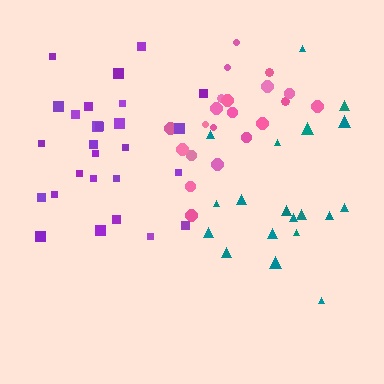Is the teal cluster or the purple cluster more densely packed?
Purple.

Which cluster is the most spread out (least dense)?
Teal.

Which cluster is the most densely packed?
Pink.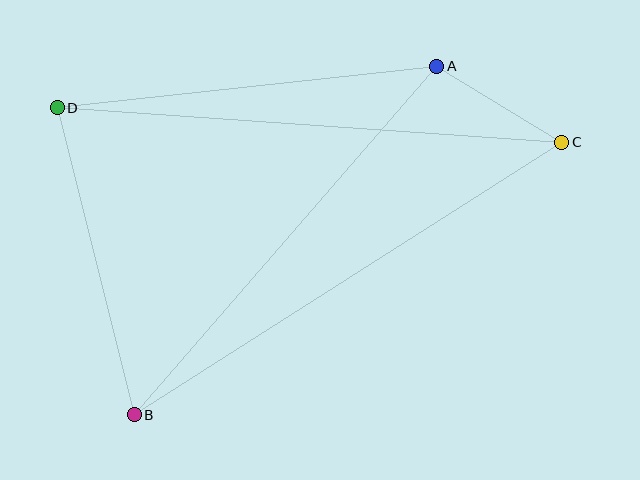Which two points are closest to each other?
Points A and C are closest to each other.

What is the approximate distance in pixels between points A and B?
The distance between A and B is approximately 461 pixels.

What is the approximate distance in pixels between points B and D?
The distance between B and D is approximately 316 pixels.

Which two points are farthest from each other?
Points B and C are farthest from each other.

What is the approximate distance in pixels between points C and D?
The distance between C and D is approximately 506 pixels.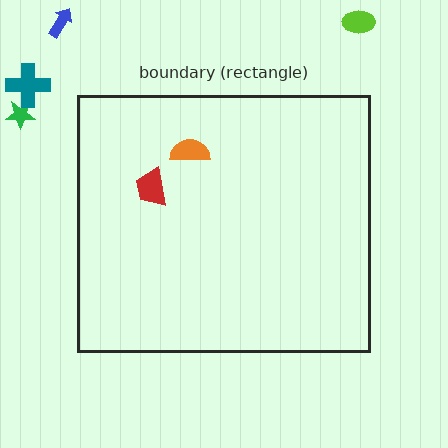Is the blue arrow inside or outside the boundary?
Outside.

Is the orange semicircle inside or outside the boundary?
Inside.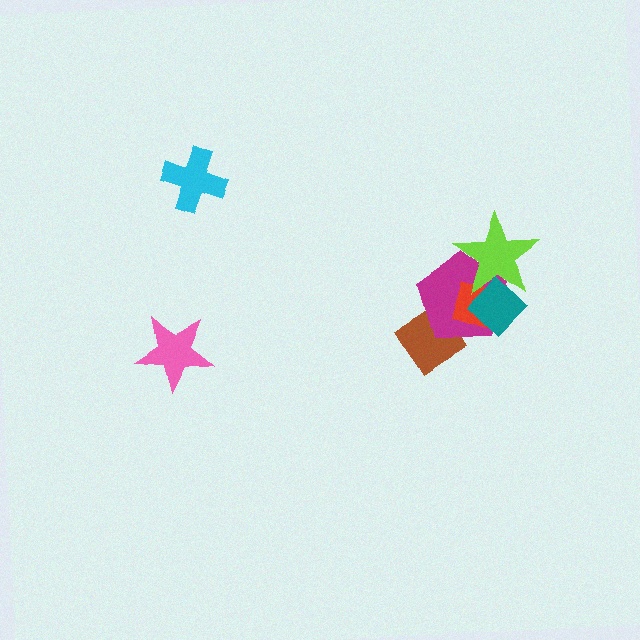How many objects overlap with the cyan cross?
0 objects overlap with the cyan cross.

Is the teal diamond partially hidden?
Yes, it is partially covered by another shape.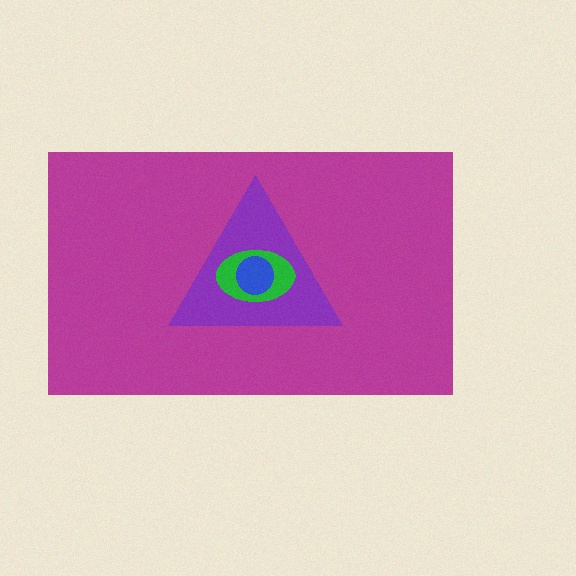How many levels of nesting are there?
4.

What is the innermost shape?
The blue circle.